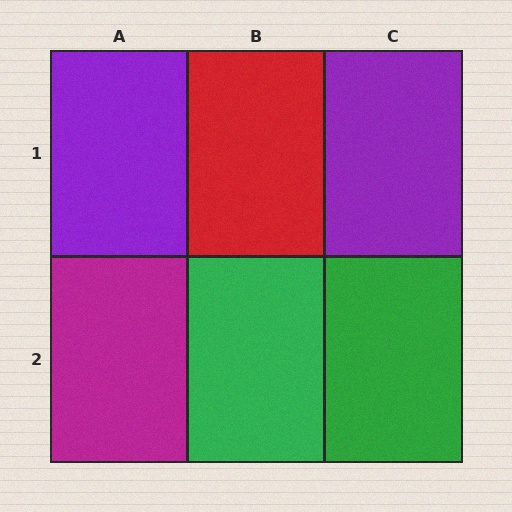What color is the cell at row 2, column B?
Green.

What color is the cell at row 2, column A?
Magenta.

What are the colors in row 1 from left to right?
Purple, red, purple.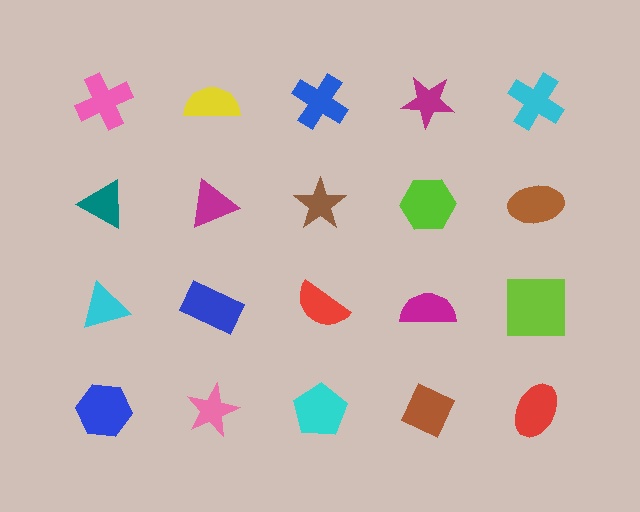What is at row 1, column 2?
A yellow semicircle.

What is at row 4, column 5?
A red ellipse.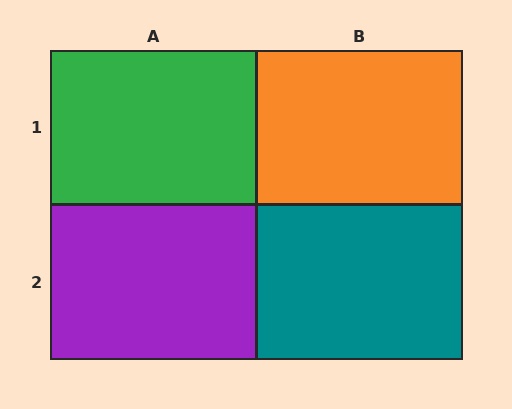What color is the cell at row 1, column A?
Green.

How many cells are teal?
1 cell is teal.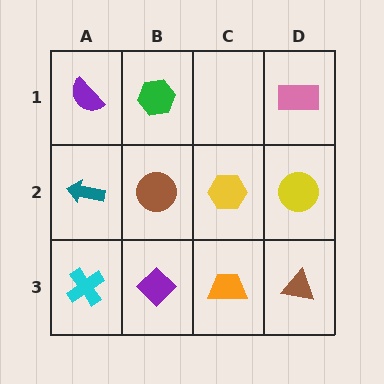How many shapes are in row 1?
3 shapes.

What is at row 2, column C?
A yellow hexagon.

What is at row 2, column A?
A teal arrow.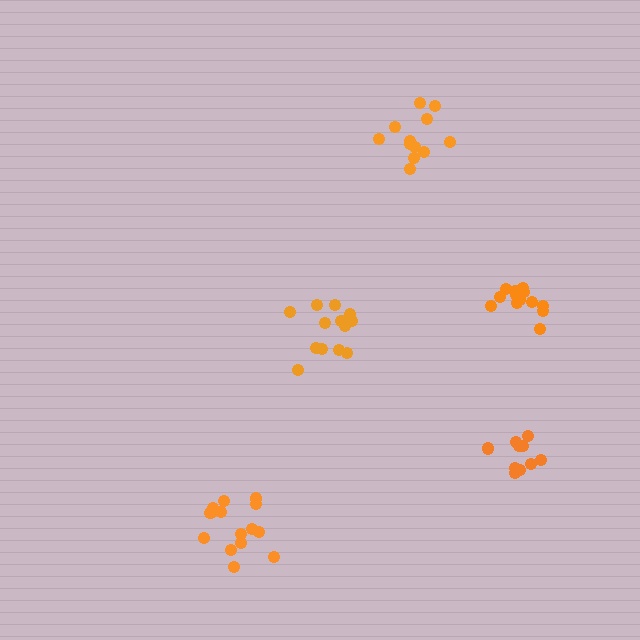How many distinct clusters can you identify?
There are 5 distinct clusters.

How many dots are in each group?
Group 1: 12 dots, Group 2: 13 dots, Group 3: 14 dots, Group 4: 10 dots, Group 5: 14 dots (63 total).